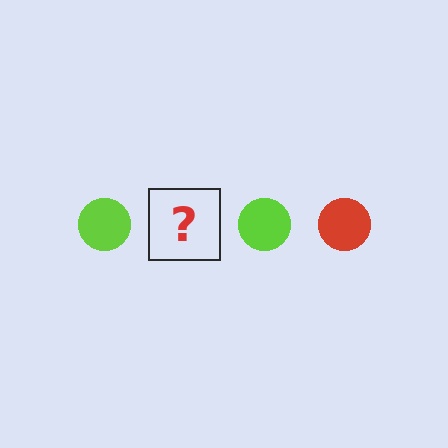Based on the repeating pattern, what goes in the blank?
The blank should be a red circle.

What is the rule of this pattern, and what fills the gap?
The rule is that the pattern cycles through lime, red circles. The gap should be filled with a red circle.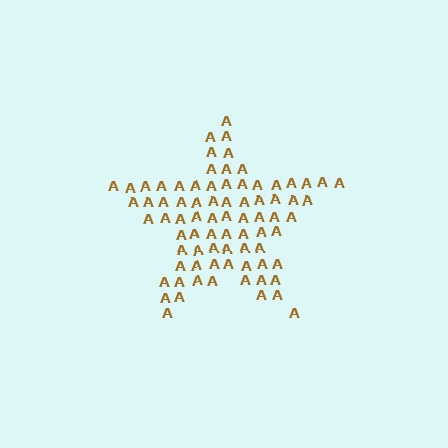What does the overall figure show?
The overall figure shows a star.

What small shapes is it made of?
It is made of small letter A's.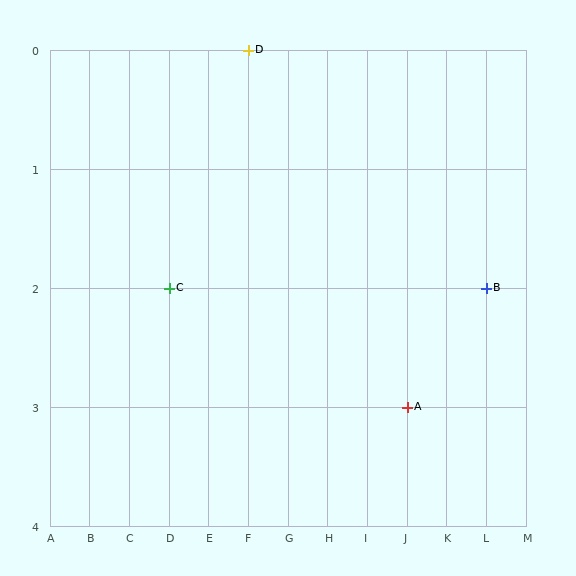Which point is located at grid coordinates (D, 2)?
Point C is at (D, 2).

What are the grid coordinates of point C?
Point C is at grid coordinates (D, 2).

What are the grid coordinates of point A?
Point A is at grid coordinates (J, 3).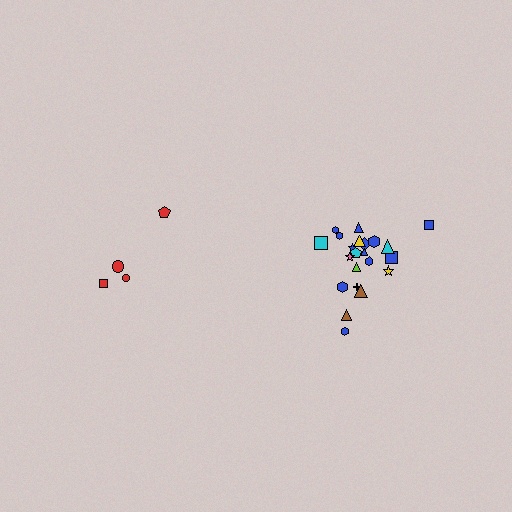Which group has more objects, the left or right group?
The right group.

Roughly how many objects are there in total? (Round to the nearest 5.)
Roughly 25 objects in total.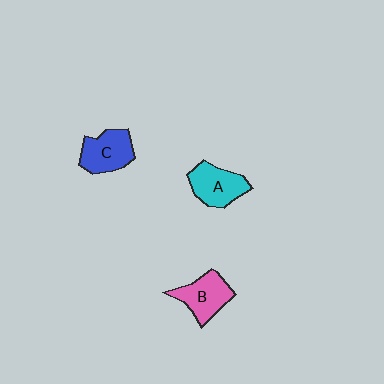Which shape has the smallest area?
Shape C (blue).